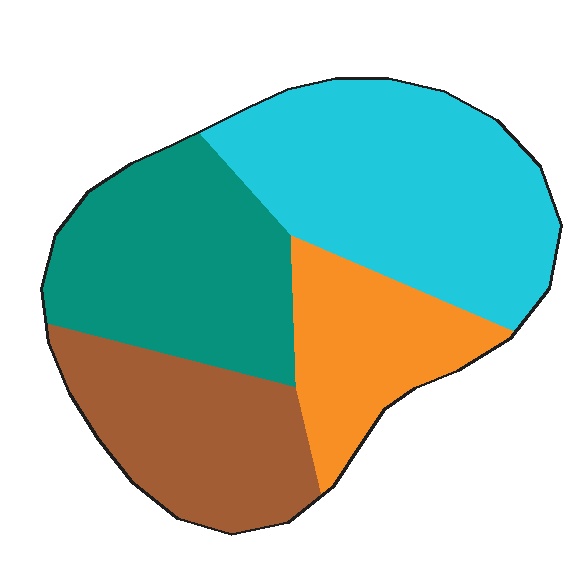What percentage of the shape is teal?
Teal covers roughly 25% of the shape.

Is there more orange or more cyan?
Cyan.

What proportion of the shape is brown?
Brown takes up about one fifth (1/5) of the shape.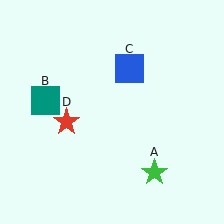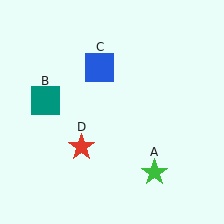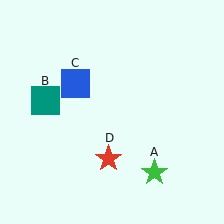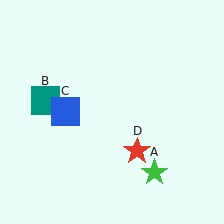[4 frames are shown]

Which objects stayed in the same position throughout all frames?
Green star (object A) and teal square (object B) remained stationary.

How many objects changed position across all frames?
2 objects changed position: blue square (object C), red star (object D).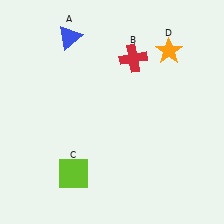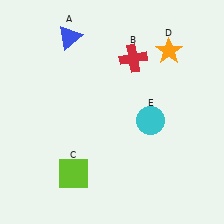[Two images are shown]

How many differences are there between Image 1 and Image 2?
There is 1 difference between the two images.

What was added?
A cyan circle (E) was added in Image 2.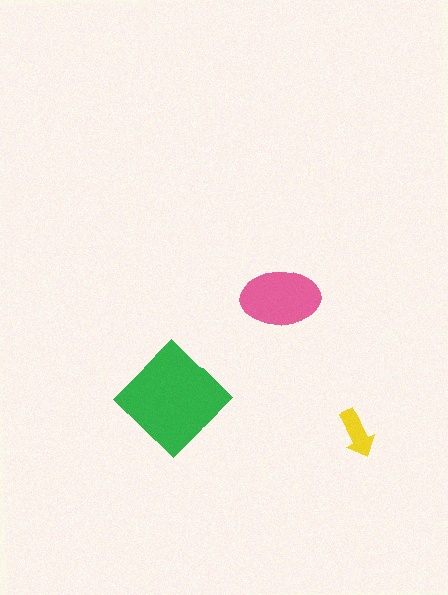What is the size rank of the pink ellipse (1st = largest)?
2nd.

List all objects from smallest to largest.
The yellow arrow, the pink ellipse, the green diamond.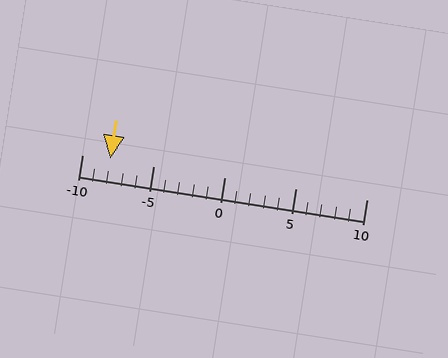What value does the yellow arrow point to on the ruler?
The yellow arrow points to approximately -8.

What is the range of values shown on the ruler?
The ruler shows values from -10 to 10.